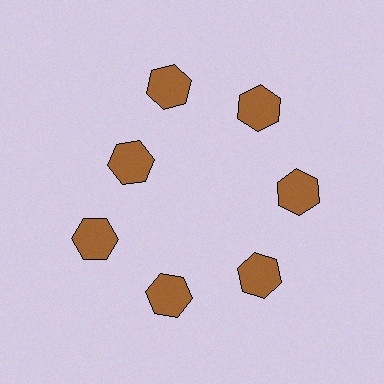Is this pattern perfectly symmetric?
No. The 7 brown hexagons are arranged in a ring, but one element near the 10 o'clock position is pulled inward toward the center, breaking the 7-fold rotational symmetry.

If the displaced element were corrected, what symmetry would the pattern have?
It would have 7-fold rotational symmetry — the pattern would map onto itself every 51 degrees.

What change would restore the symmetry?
The symmetry would be restored by moving it outward, back onto the ring so that all 7 hexagons sit at equal angles and equal distance from the center.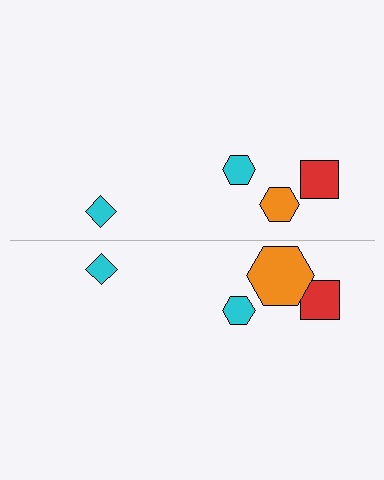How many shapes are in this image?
There are 8 shapes in this image.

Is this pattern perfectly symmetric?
No, the pattern is not perfectly symmetric. The orange hexagon on the bottom side has a different size than its mirror counterpart.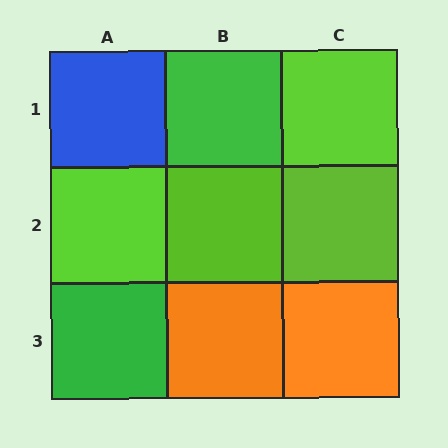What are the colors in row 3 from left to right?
Green, orange, orange.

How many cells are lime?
4 cells are lime.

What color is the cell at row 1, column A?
Blue.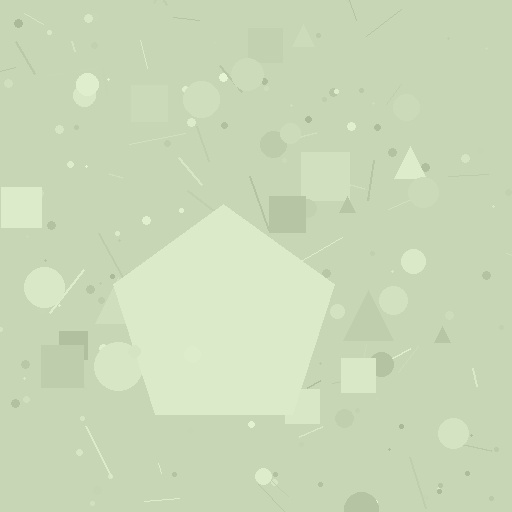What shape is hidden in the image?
A pentagon is hidden in the image.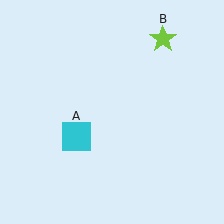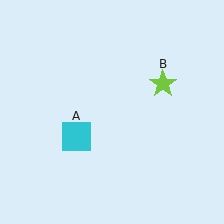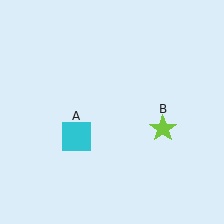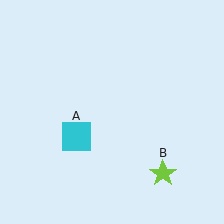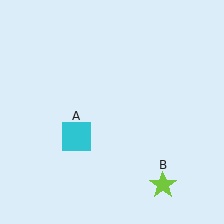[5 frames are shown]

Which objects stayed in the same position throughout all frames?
Cyan square (object A) remained stationary.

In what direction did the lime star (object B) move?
The lime star (object B) moved down.